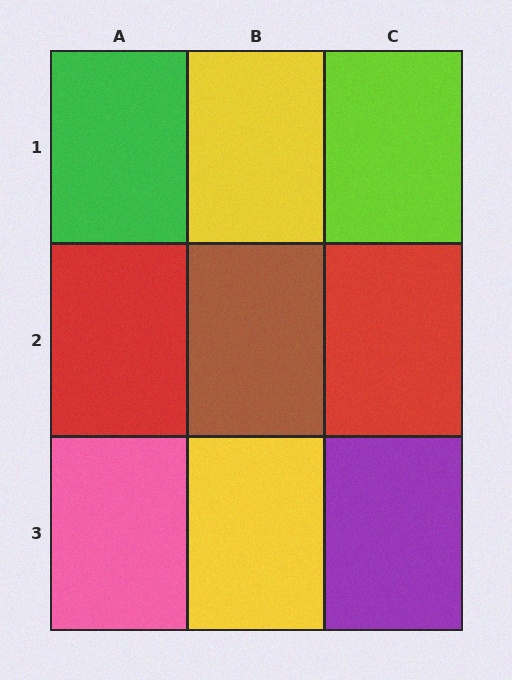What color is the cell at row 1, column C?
Lime.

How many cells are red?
2 cells are red.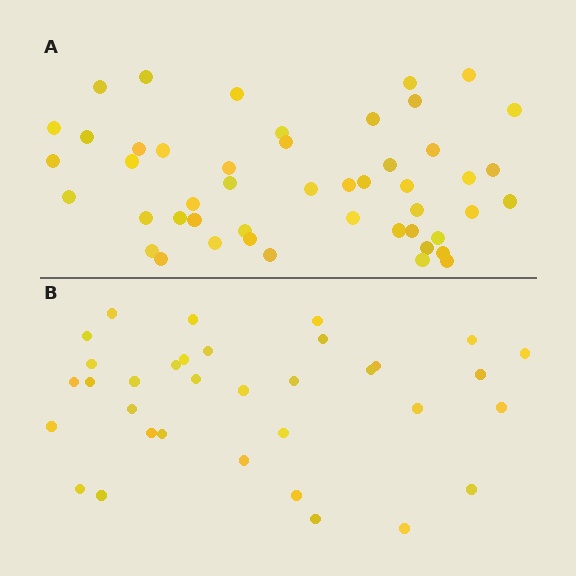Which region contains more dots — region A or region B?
Region A (the top region) has more dots.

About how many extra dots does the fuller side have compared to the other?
Region A has approximately 15 more dots than region B.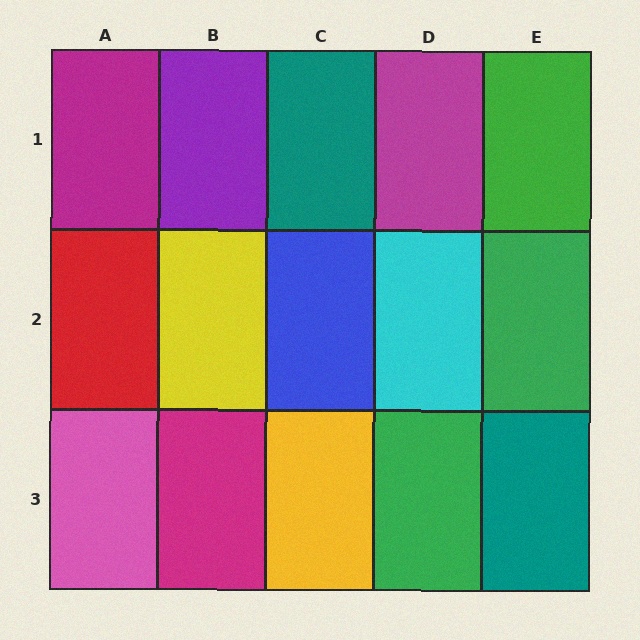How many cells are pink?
1 cell is pink.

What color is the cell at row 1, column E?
Green.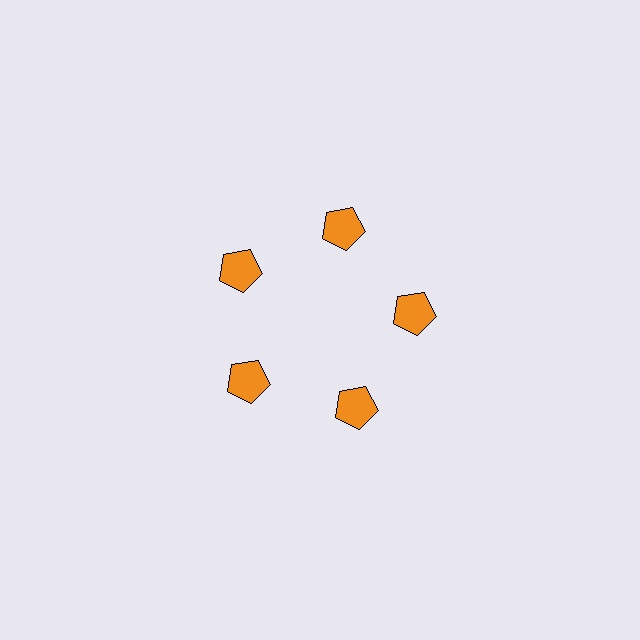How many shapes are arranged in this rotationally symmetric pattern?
There are 5 shapes, arranged in 5 groups of 1.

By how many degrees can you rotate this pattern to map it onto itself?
The pattern maps onto itself every 72 degrees of rotation.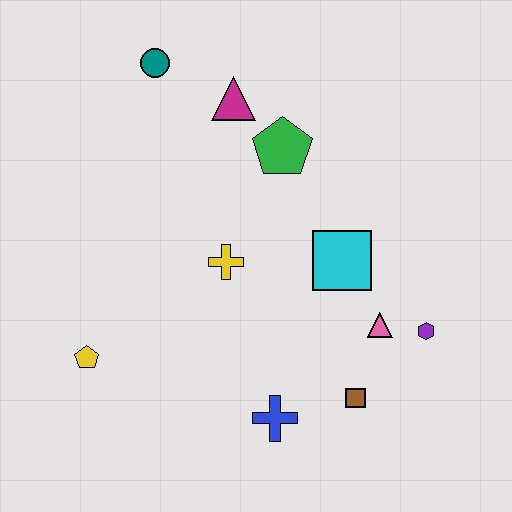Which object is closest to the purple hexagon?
The pink triangle is closest to the purple hexagon.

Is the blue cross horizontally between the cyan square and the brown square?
No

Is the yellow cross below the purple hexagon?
No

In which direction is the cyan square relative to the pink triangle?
The cyan square is above the pink triangle.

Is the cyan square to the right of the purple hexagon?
No